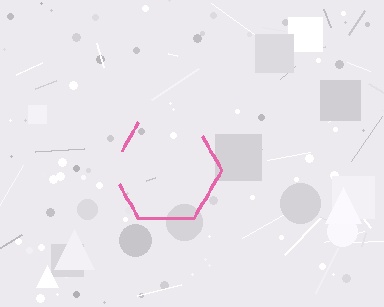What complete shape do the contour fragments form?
The contour fragments form a hexagon.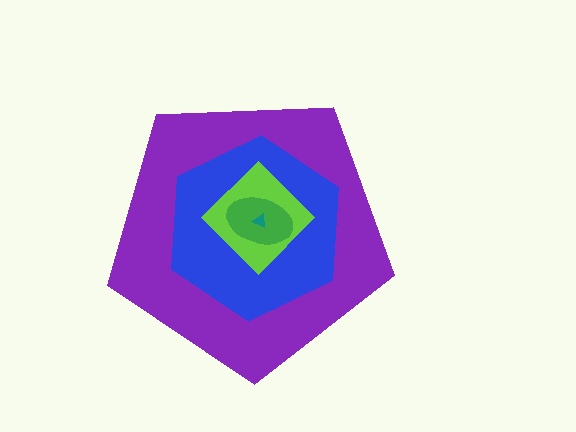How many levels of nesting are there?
5.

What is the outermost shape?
The purple pentagon.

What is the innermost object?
The teal triangle.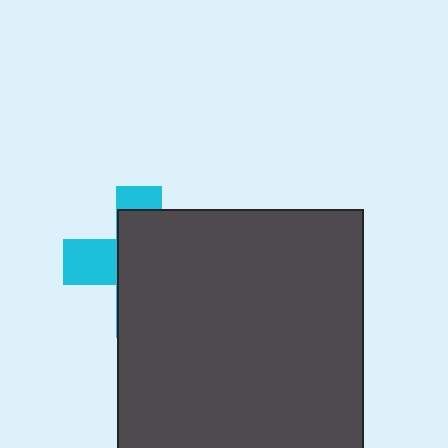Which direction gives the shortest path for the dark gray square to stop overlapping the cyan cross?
Moving right gives the shortest separation.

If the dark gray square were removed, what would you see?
You would see the complete cyan cross.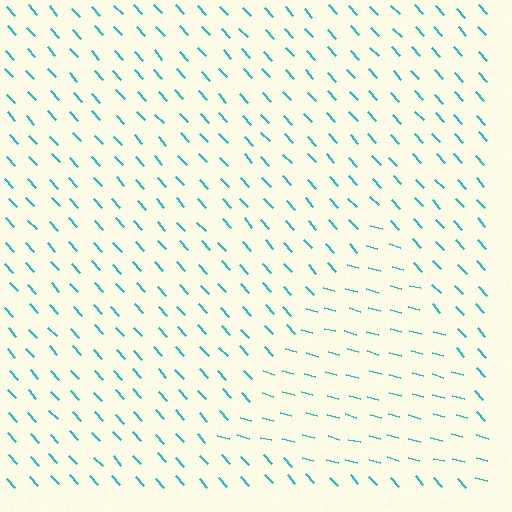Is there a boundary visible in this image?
Yes, there is a texture boundary formed by a change in line orientation.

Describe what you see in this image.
The image is filled with small cyan line segments. A triangle region in the image has lines oriented differently from the surrounding lines, creating a visible texture boundary.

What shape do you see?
I see a triangle.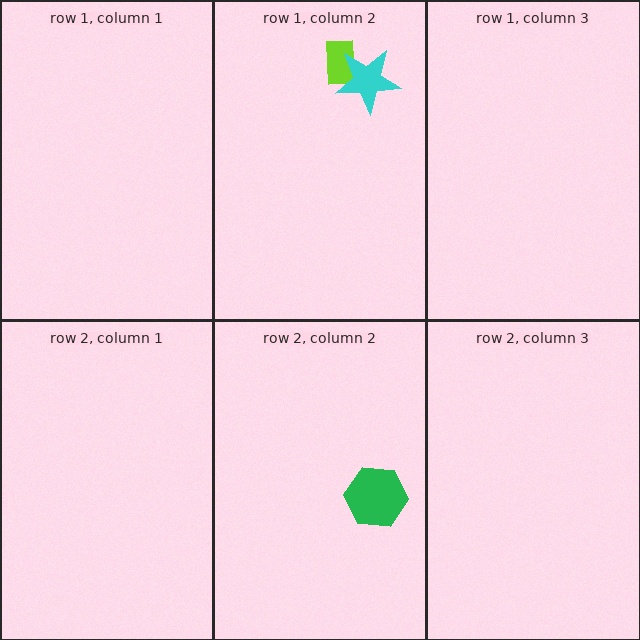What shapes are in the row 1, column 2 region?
The lime rectangle, the cyan star.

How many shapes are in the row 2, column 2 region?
1.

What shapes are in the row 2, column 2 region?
The green hexagon.